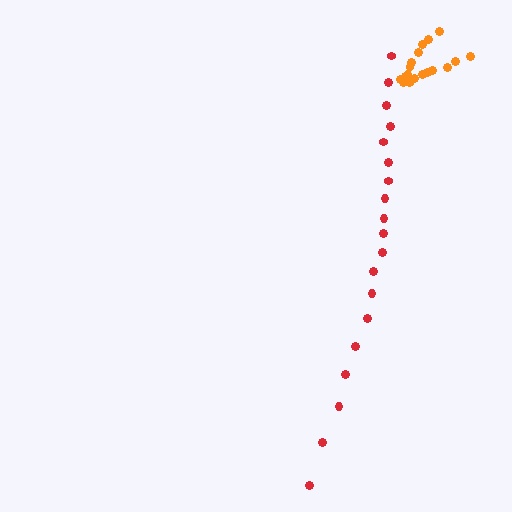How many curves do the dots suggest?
There are 2 distinct paths.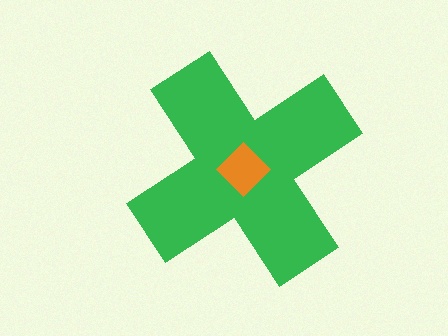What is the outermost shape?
The green cross.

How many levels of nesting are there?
2.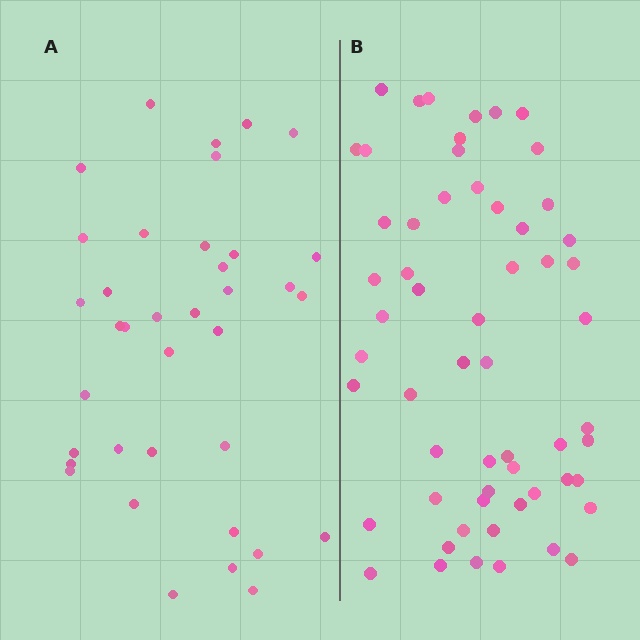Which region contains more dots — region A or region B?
Region B (the right region) has more dots.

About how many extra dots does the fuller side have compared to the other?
Region B has approximately 20 more dots than region A.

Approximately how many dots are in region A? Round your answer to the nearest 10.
About 40 dots. (The exact count is 37, which rounds to 40.)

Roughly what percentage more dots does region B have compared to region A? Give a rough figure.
About 55% more.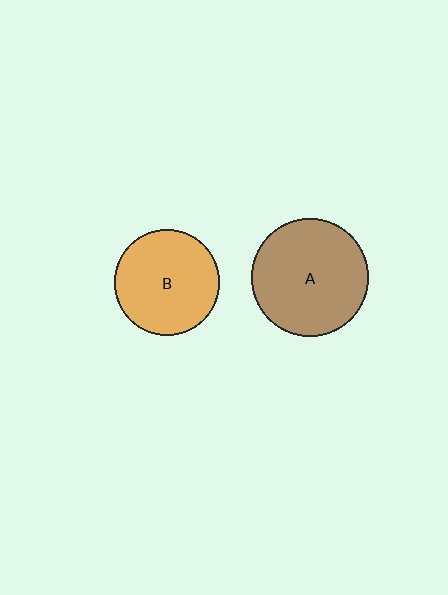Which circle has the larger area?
Circle A (brown).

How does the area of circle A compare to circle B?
Approximately 1.2 times.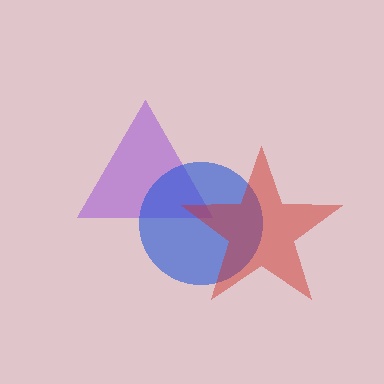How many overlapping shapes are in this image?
There are 3 overlapping shapes in the image.